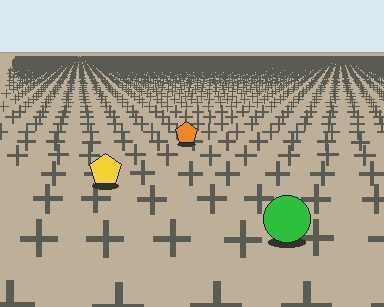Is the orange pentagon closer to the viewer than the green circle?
No. The green circle is closer — you can tell from the texture gradient: the ground texture is coarser near it.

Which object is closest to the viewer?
The green circle is closest. The texture marks near it are larger and more spread out.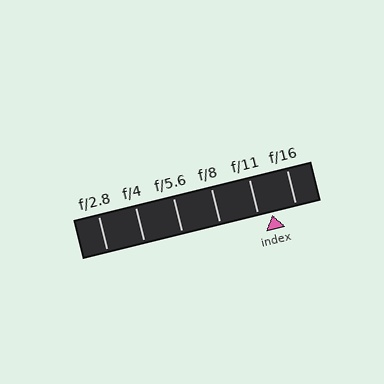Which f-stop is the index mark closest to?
The index mark is closest to f/11.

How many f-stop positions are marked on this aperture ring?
There are 6 f-stop positions marked.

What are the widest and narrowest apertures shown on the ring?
The widest aperture shown is f/2.8 and the narrowest is f/16.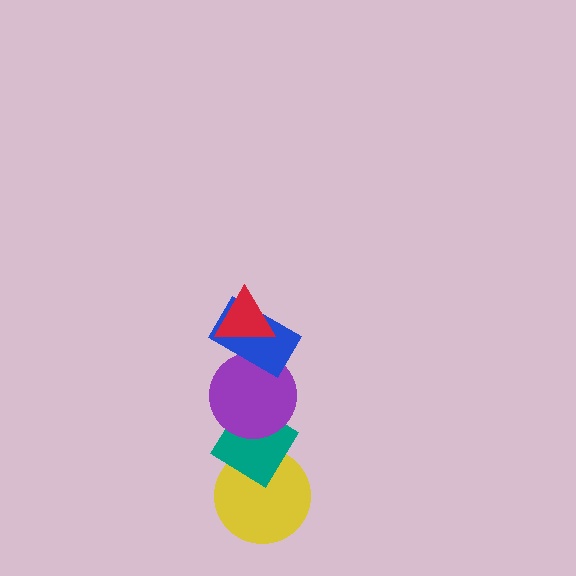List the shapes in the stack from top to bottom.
From top to bottom: the red triangle, the blue rectangle, the purple circle, the teal diamond, the yellow circle.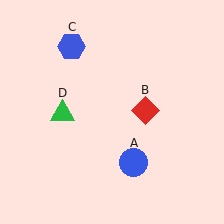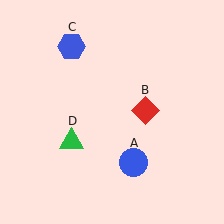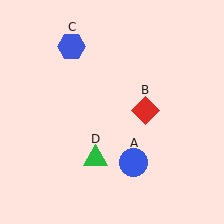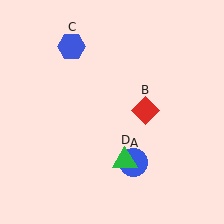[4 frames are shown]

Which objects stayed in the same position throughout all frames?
Blue circle (object A) and red diamond (object B) and blue hexagon (object C) remained stationary.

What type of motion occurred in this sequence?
The green triangle (object D) rotated counterclockwise around the center of the scene.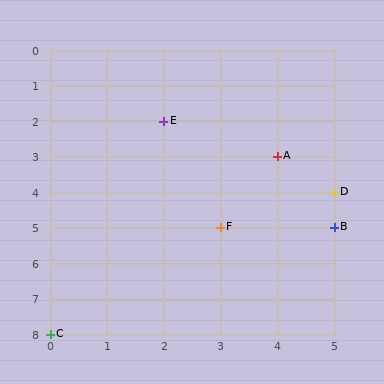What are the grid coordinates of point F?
Point F is at grid coordinates (3, 5).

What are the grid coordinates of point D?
Point D is at grid coordinates (5, 4).